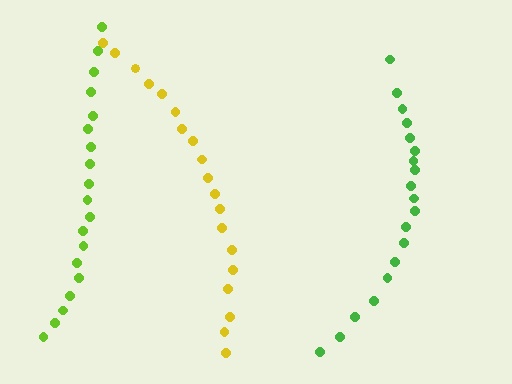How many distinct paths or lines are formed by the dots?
There are 3 distinct paths.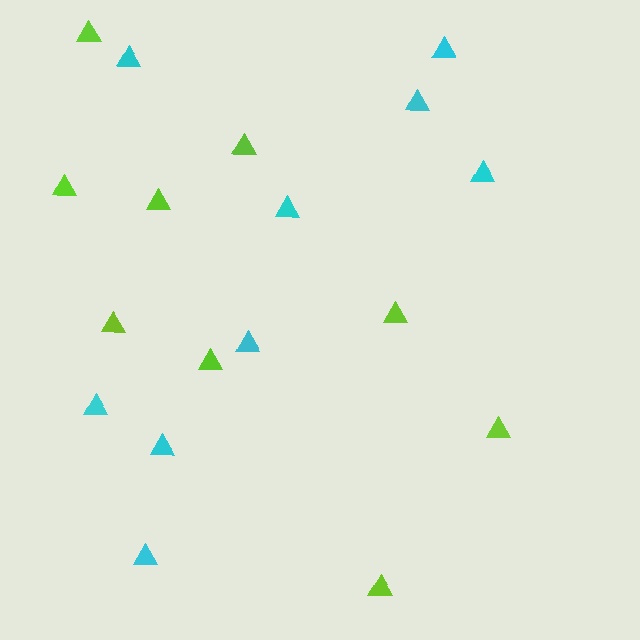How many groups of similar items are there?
There are 2 groups: one group of lime triangles (9) and one group of cyan triangles (9).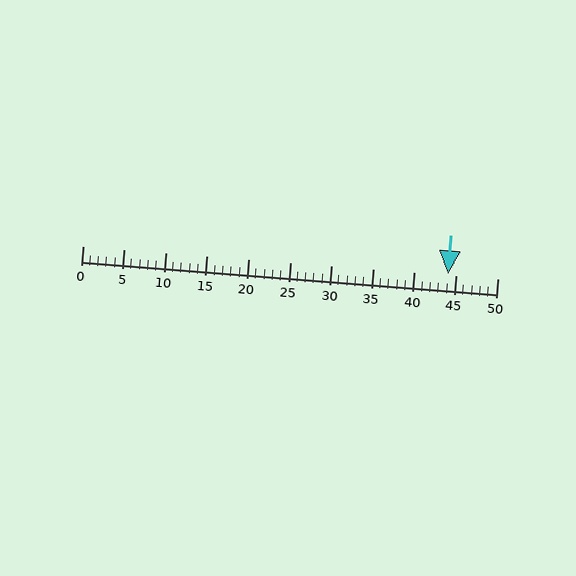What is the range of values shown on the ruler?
The ruler shows values from 0 to 50.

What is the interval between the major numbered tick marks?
The major tick marks are spaced 5 units apart.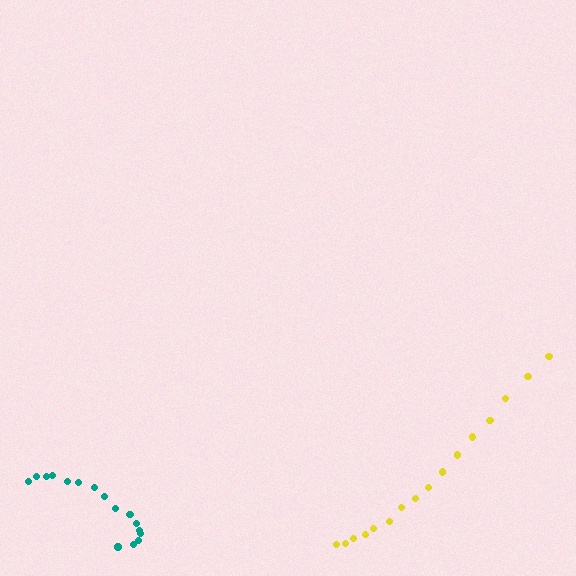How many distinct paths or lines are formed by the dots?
There are 2 distinct paths.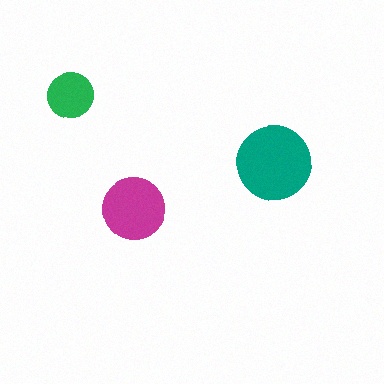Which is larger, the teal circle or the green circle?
The teal one.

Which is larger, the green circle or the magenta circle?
The magenta one.